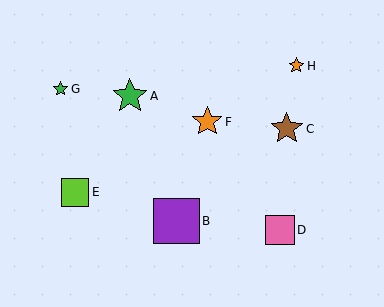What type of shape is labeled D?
Shape D is a pink square.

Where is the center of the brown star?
The center of the brown star is at (287, 129).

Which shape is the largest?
The purple square (labeled B) is the largest.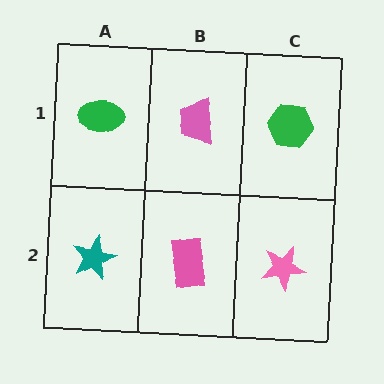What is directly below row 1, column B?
A pink rectangle.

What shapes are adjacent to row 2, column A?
A green ellipse (row 1, column A), a pink rectangle (row 2, column B).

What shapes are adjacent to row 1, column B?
A pink rectangle (row 2, column B), a green ellipse (row 1, column A), a green hexagon (row 1, column C).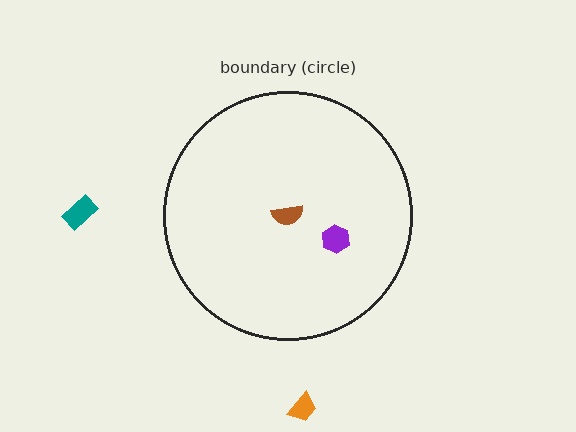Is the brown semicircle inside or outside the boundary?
Inside.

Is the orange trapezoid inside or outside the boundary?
Outside.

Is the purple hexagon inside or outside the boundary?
Inside.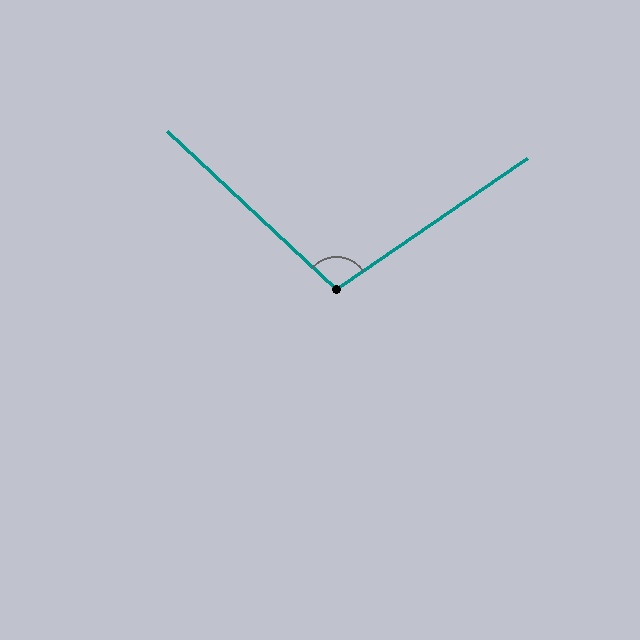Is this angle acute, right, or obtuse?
It is obtuse.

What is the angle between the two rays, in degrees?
Approximately 103 degrees.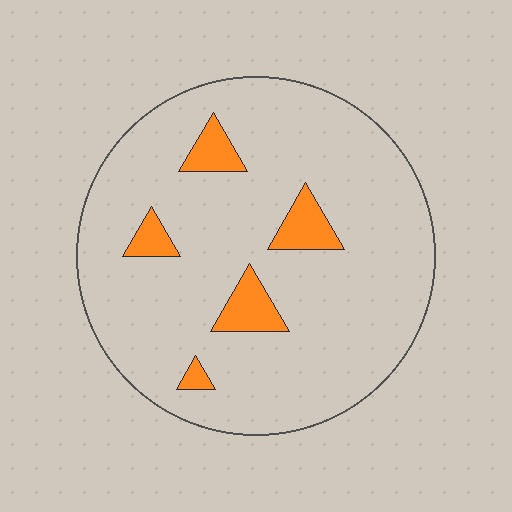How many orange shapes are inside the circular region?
5.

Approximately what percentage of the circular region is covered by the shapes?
Approximately 10%.